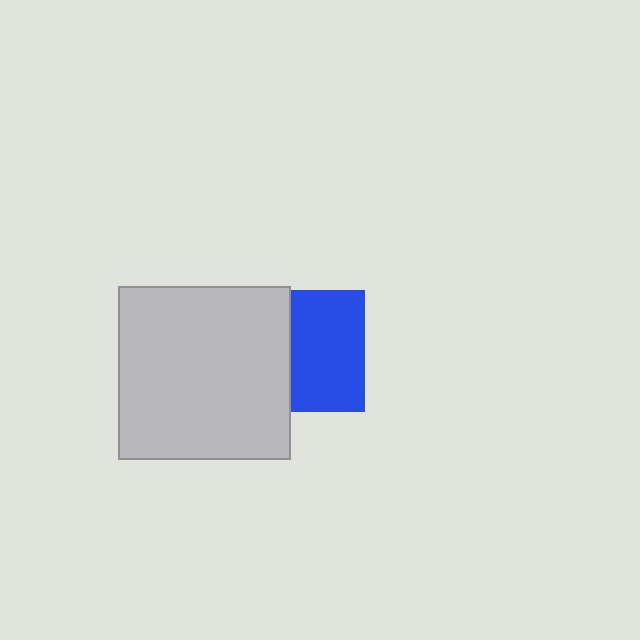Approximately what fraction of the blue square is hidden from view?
Roughly 39% of the blue square is hidden behind the light gray square.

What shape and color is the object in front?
The object in front is a light gray square.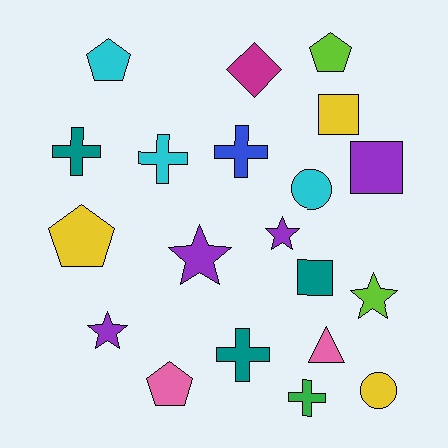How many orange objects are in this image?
There are no orange objects.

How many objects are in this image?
There are 20 objects.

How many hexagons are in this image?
There are no hexagons.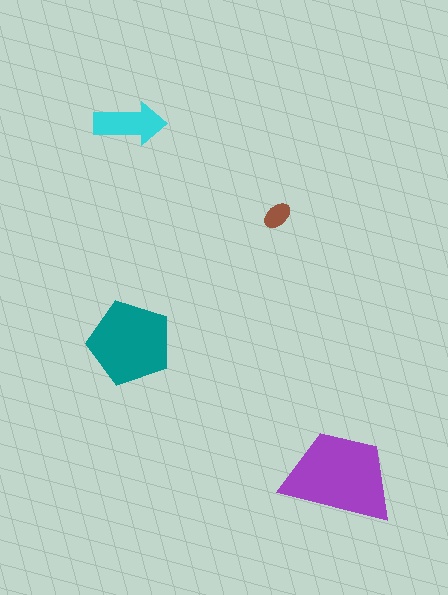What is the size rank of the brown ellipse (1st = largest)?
4th.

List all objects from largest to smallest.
The purple trapezoid, the teal pentagon, the cyan arrow, the brown ellipse.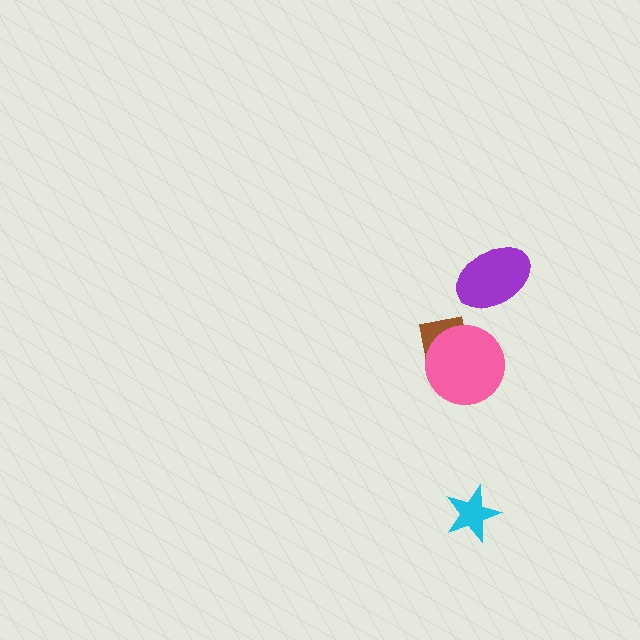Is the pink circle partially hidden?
No, no other shape covers it.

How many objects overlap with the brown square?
1 object overlaps with the brown square.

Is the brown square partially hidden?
Yes, it is partially covered by another shape.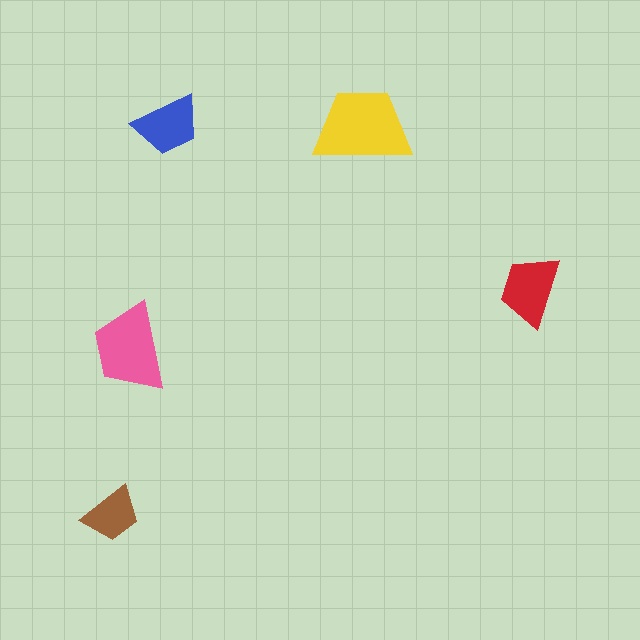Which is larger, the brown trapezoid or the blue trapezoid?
The blue one.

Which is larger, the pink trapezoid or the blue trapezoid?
The pink one.